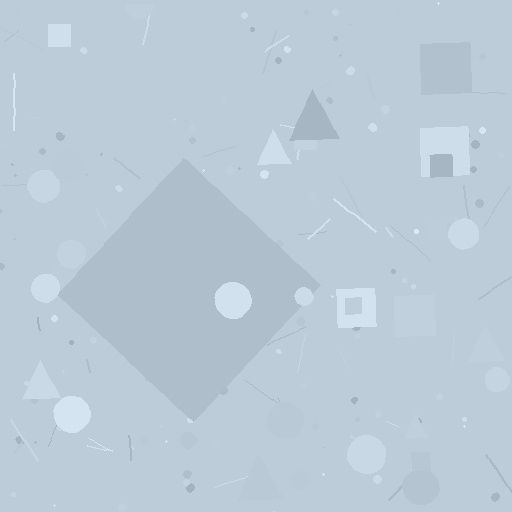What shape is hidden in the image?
A diamond is hidden in the image.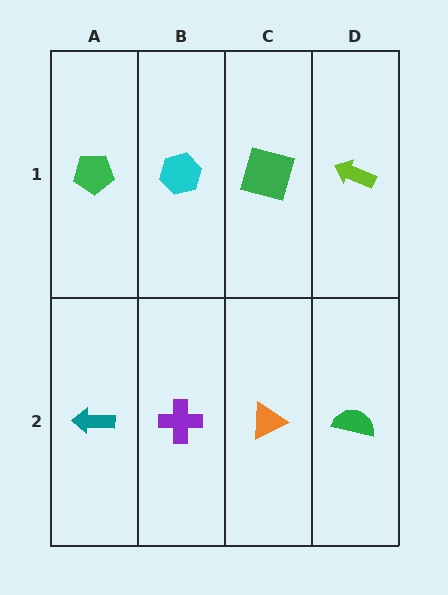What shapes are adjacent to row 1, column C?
An orange triangle (row 2, column C), a cyan hexagon (row 1, column B), a lime arrow (row 1, column D).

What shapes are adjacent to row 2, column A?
A green pentagon (row 1, column A), a purple cross (row 2, column B).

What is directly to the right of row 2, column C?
A green semicircle.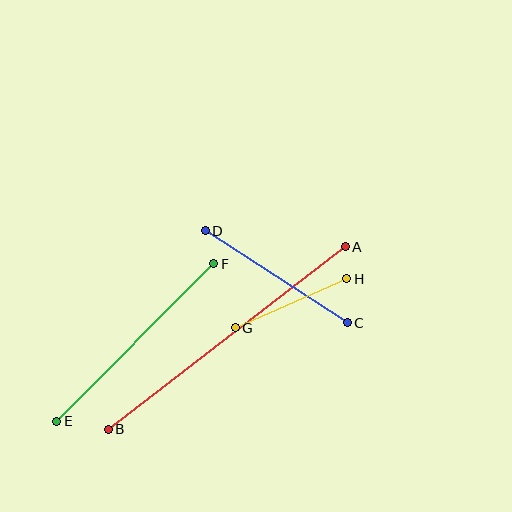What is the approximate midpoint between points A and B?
The midpoint is at approximately (227, 338) pixels.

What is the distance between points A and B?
The distance is approximately 299 pixels.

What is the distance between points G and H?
The distance is approximately 122 pixels.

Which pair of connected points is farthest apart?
Points A and B are farthest apart.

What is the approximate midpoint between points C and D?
The midpoint is at approximately (276, 277) pixels.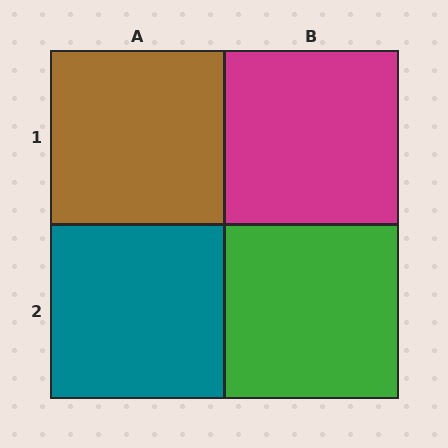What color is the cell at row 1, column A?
Brown.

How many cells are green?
1 cell is green.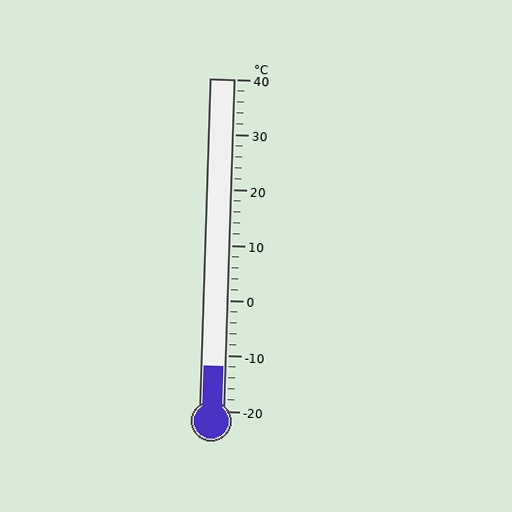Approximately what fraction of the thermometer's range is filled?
The thermometer is filled to approximately 15% of its range.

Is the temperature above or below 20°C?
The temperature is below 20°C.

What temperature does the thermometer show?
The thermometer shows approximately -12°C.